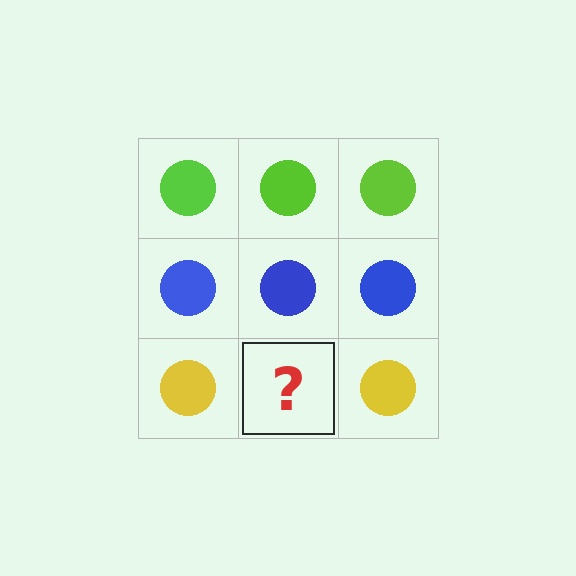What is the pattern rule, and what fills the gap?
The rule is that each row has a consistent color. The gap should be filled with a yellow circle.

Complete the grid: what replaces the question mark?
The question mark should be replaced with a yellow circle.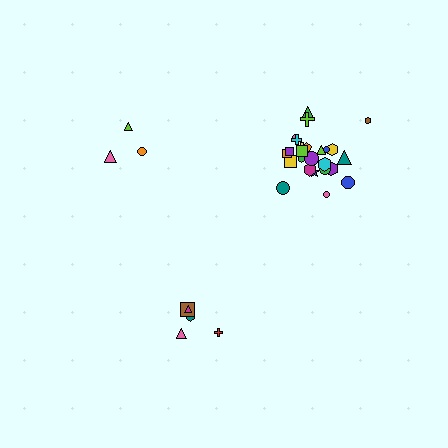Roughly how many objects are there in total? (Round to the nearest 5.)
Roughly 35 objects in total.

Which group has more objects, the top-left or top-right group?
The top-right group.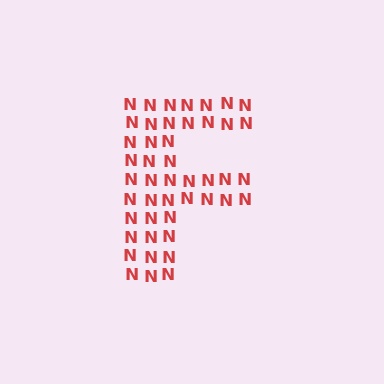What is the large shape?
The large shape is the letter F.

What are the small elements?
The small elements are letter N's.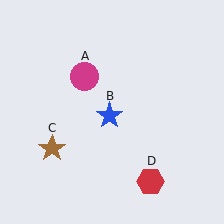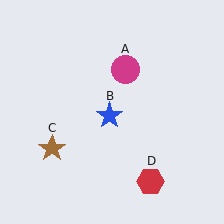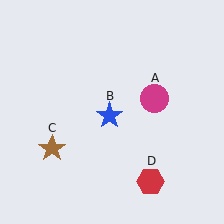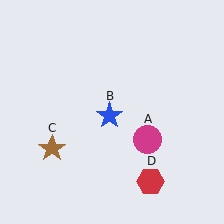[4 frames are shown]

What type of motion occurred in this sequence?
The magenta circle (object A) rotated clockwise around the center of the scene.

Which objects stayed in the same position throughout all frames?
Blue star (object B) and brown star (object C) and red hexagon (object D) remained stationary.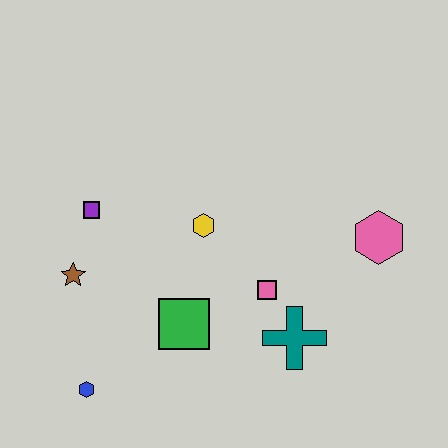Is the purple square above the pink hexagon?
Yes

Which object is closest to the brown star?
The purple square is closest to the brown star.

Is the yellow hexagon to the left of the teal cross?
Yes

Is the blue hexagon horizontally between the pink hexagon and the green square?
No